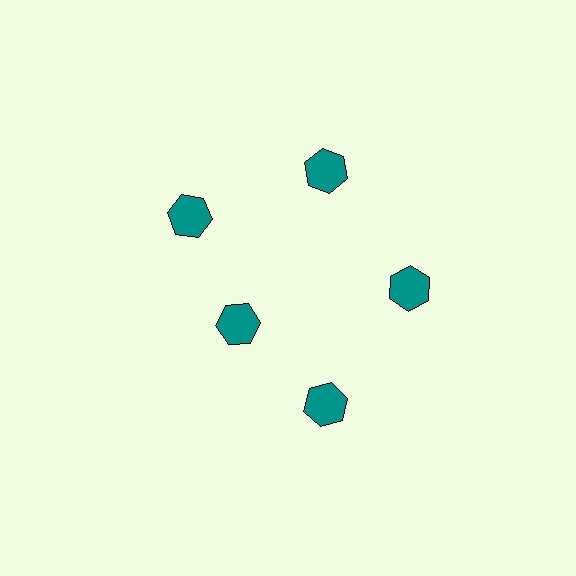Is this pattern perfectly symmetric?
No. The 5 teal hexagons are arranged in a ring, but one element near the 8 o'clock position is pulled inward toward the center, breaking the 5-fold rotational symmetry.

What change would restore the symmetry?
The symmetry would be restored by moving it outward, back onto the ring so that all 5 hexagons sit at equal angles and equal distance from the center.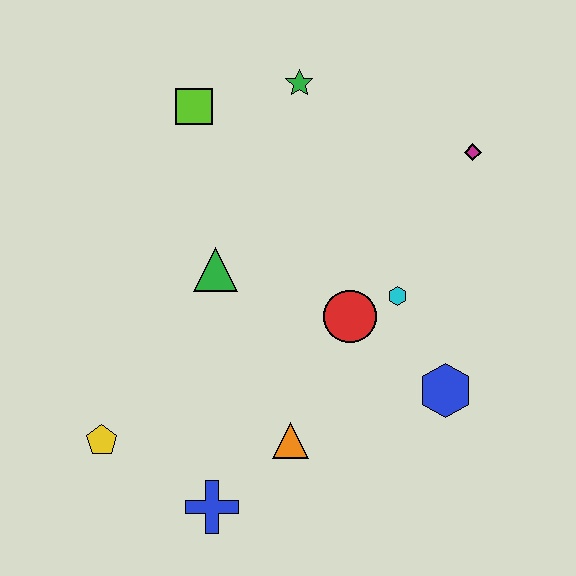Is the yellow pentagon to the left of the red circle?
Yes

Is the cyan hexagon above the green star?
No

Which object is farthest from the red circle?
The yellow pentagon is farthest from the red circle.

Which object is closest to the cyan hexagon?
The red circle is closest to the cyan hexagon.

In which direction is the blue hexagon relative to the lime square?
The blue hexagon is below the lime square.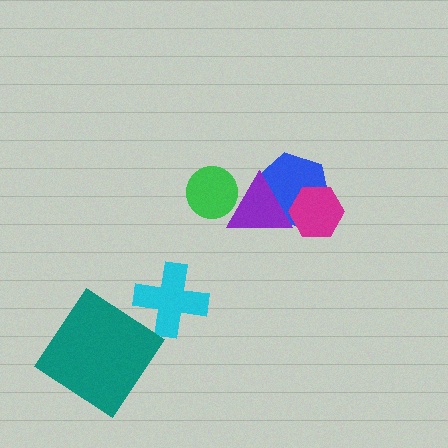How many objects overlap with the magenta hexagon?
2 objects overlap with the magenta hexagon.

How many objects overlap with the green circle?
1 object overlaps with the green circle.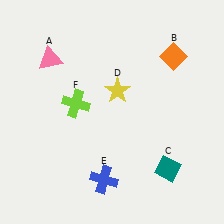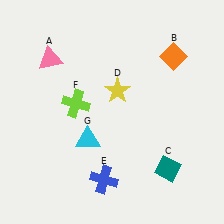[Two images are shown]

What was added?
A cyan triangle (G) was added in Image 2.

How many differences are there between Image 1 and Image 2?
There is 1 difference between the two images.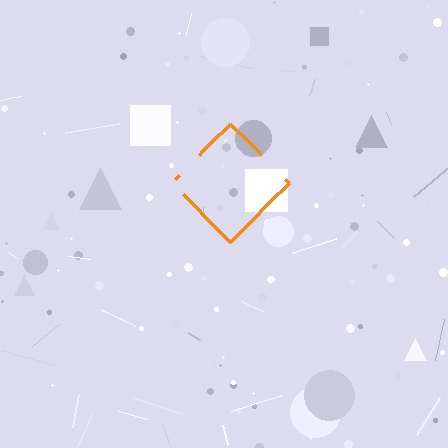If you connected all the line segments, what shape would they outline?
They would outline a diamond.